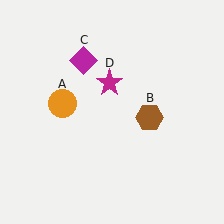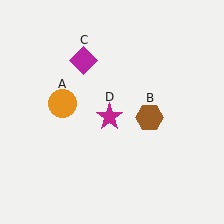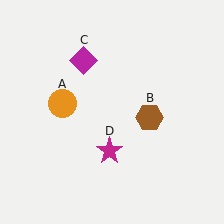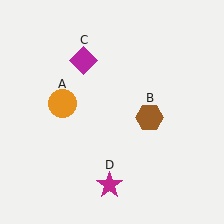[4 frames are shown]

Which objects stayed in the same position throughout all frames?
Orange circle (object A) and brown hexagon (object B) and magenta diamond (object C) remained stationary.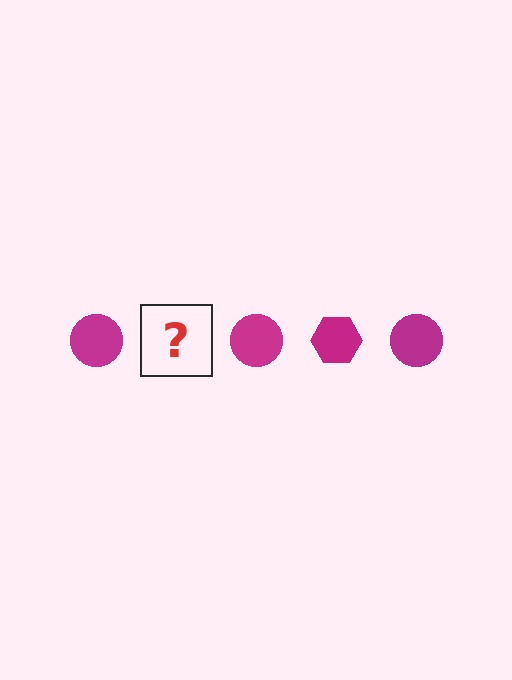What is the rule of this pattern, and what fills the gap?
The rule is that the pattern cycles through circle, hexagon shapes in magenta. The gap should be filled with a magenta hexagon.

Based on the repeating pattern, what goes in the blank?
The blank should be a magenta hexagon.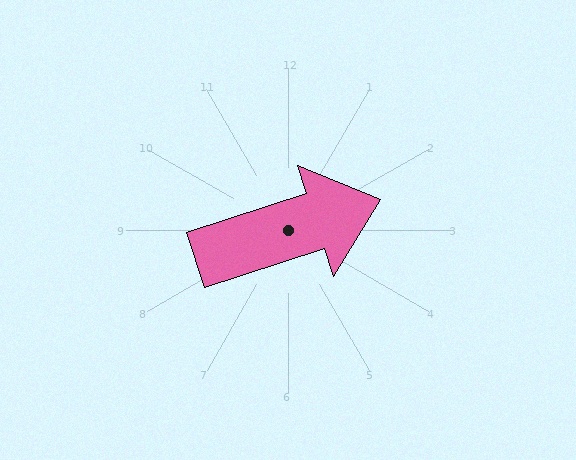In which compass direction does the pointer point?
East.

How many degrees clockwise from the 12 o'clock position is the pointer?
Approximately 72 degrees.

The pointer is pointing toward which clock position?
Roughly 2 o'clock.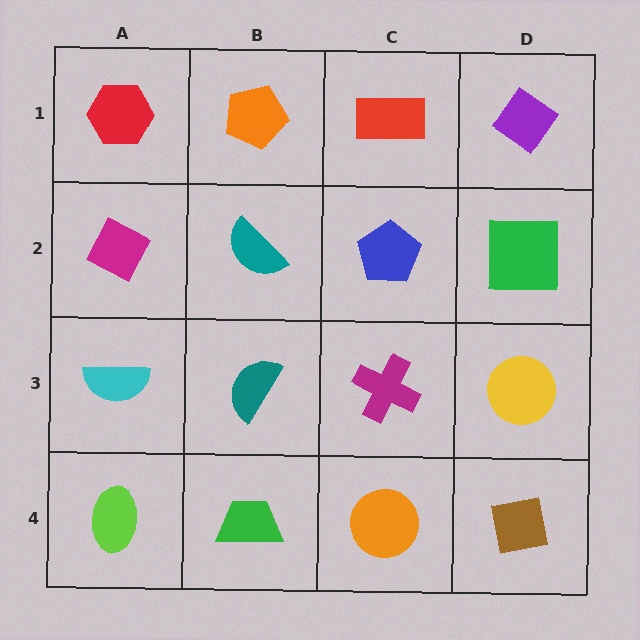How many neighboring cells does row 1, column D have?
2.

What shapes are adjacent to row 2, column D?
A purple diamond (row 1, column D), a yellow circle (row 3, column D), a blue pentagon (row 2, column C).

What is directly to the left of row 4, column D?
An orange circle.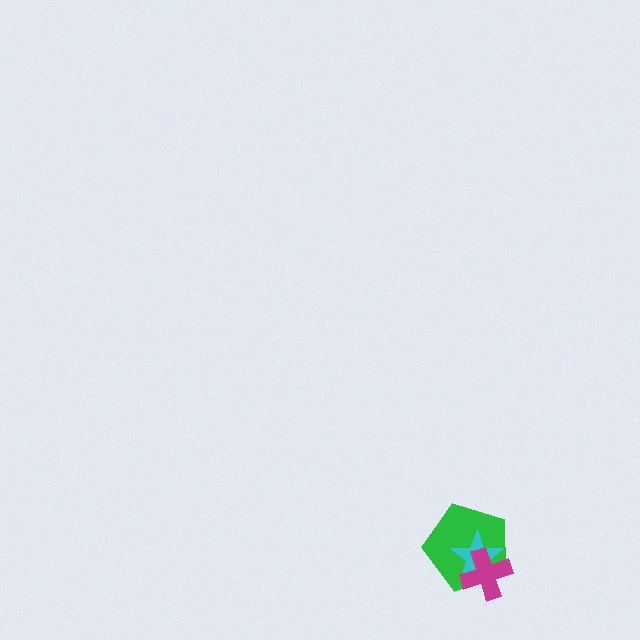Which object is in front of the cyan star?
The magenta cross is in front of the cyan star.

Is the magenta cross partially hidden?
No, no other shape covers it.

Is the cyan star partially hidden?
Yes, it is partially covered by another shape.